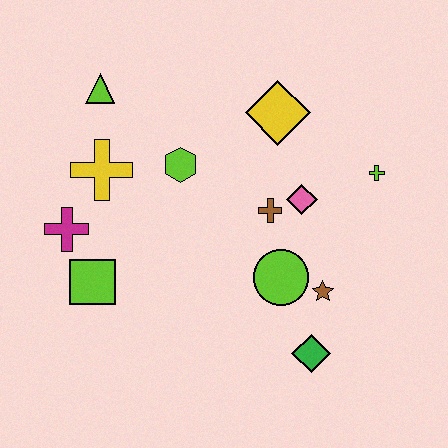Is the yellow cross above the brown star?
Yes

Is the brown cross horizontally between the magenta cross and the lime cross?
Yes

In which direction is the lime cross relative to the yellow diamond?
The lime cross is to the right of the yellow diamond.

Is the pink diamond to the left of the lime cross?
Yes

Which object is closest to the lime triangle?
The yellow cross is closest to the lime triangle.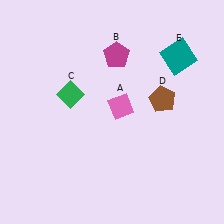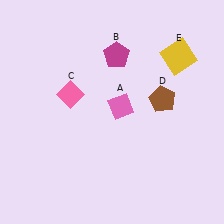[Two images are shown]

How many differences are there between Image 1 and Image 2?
There are 2 differences between the two images.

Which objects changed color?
C changed from green to pink. E changed from teal to yellow.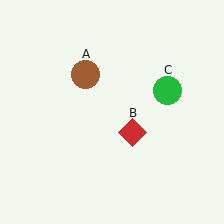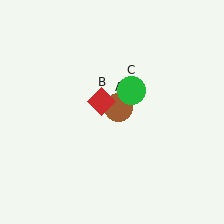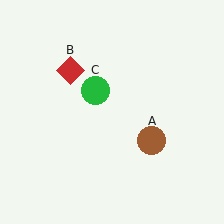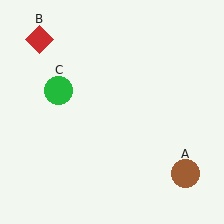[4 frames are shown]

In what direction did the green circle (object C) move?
The green circle (object C) moved left.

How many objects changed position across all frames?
3 objects changed position: brown circle (object A), red diamond (object B), green circle (object C).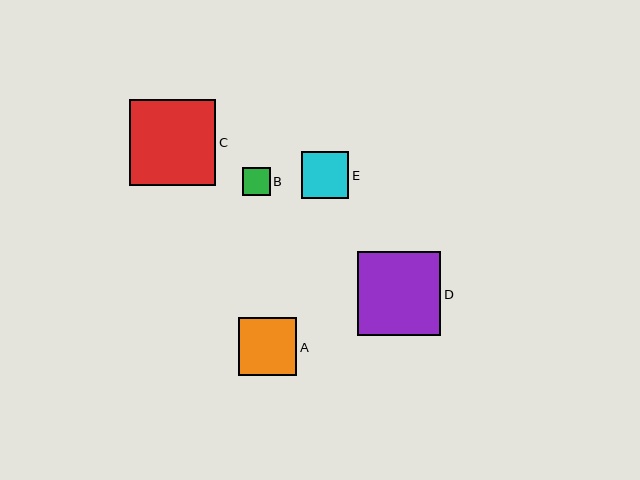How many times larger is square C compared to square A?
Square C is approximately 1.5 times the size of square A.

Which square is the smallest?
Square B is the smallest with a size of approximately 27 pixels.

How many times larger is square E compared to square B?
Square E is approximately 1.7 times the size of square B.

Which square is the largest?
Square C is the largest with a size of approximately 86 pixels.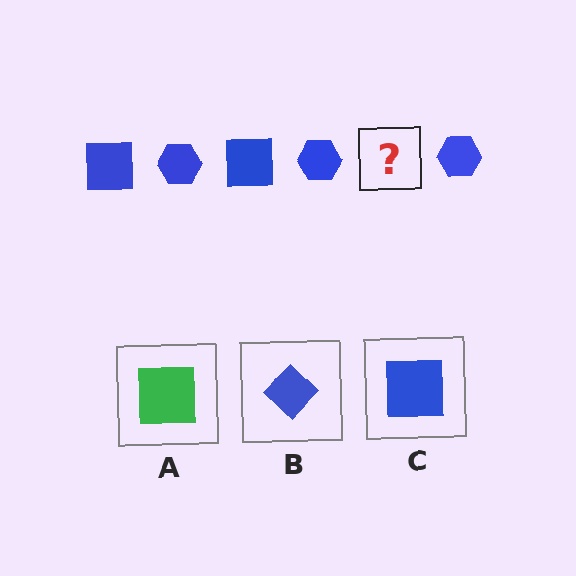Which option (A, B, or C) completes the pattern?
C.